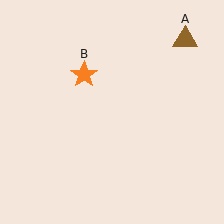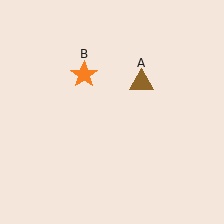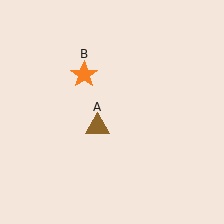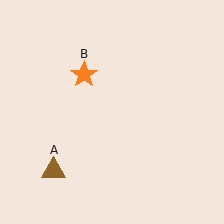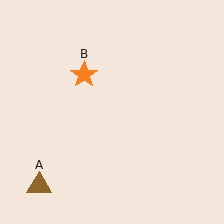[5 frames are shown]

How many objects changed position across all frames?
1 object changed position: brown triangle (object A).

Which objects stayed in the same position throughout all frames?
Orange star (object B) remained stationary.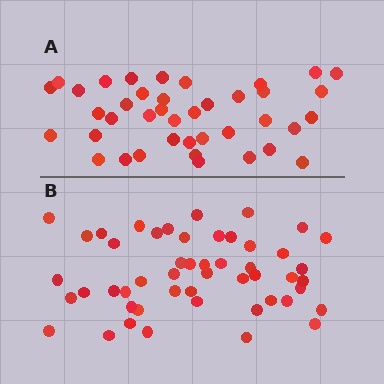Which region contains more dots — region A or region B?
Region B (the bottom region) has more dots.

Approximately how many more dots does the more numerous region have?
Region B has roughly 10 or so more dots than region A.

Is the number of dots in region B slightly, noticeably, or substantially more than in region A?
Region B has noticeably more, but not dramatically so. The ratio is roughly 1.2 to 1.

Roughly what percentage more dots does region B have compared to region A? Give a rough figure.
About 25% more.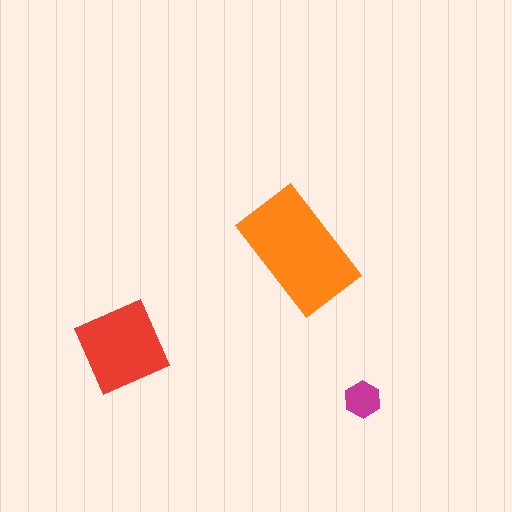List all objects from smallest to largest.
The magenta hexagon, the red diamond, the orange rectangle.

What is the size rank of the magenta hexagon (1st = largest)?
3rd.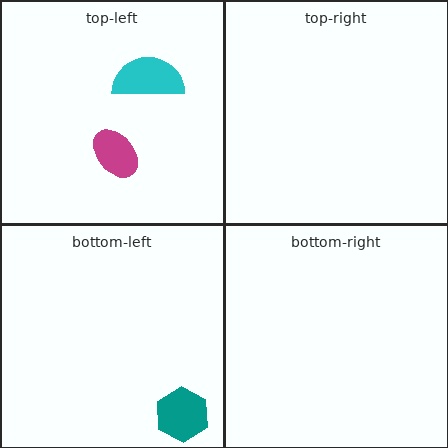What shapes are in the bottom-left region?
The teal hexagon.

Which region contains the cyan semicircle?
The top-left region.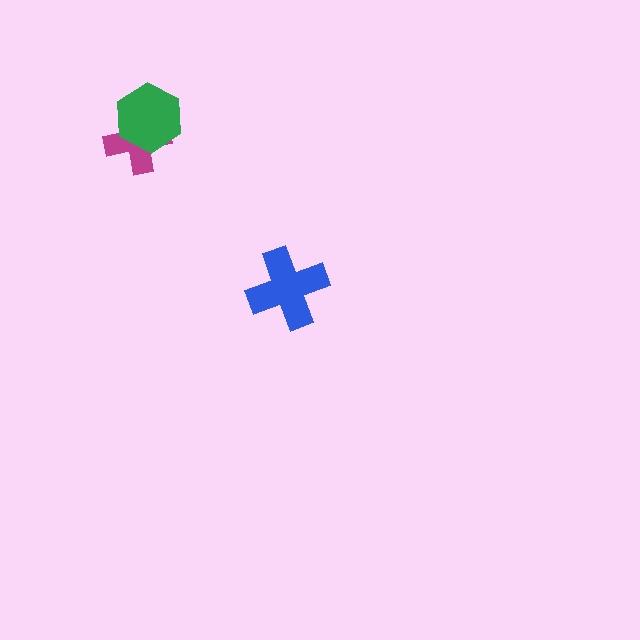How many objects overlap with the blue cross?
0 objects overlap with the blue cross.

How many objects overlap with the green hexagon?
1 object overlaps with the green hexagon.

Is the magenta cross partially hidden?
Yes, it is partially covered by another shape.